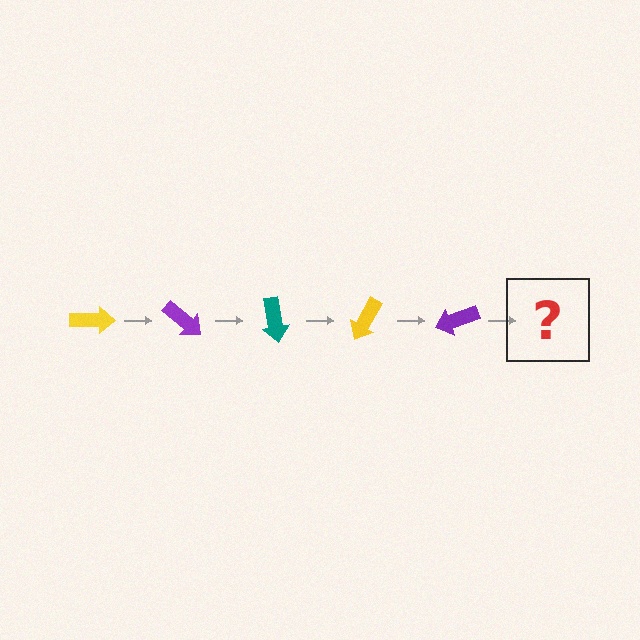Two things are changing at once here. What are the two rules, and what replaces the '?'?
The two rules are that it rotates 40 degrees each step and the color cycles through yellow, purple, and teal. The '?' should be a teal arrow, rotated 200 degrees from the start.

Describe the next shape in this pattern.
It should be a teal arrow, rotated 200 degrees from the start.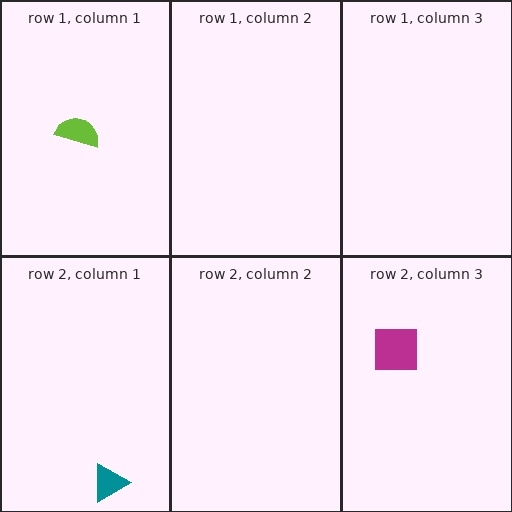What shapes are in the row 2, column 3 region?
The magenta square.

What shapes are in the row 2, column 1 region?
The teal triangle.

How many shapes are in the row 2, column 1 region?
1.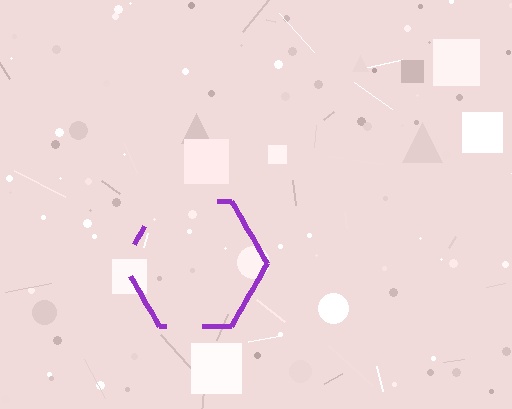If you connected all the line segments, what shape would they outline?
They would outline a hexagon.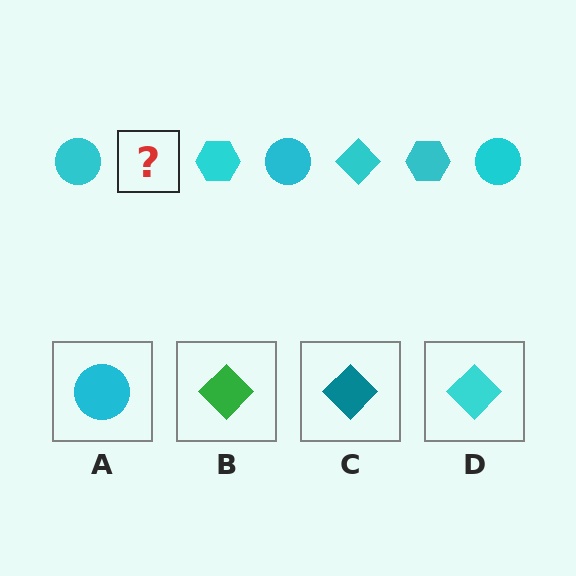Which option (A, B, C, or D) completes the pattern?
D.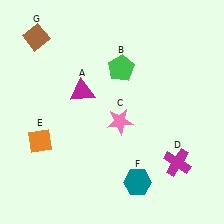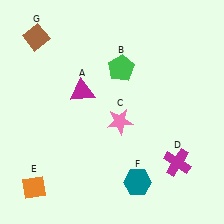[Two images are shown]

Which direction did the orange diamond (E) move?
The orange diamond (E) moved down.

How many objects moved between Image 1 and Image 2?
1 object moved between the two images.